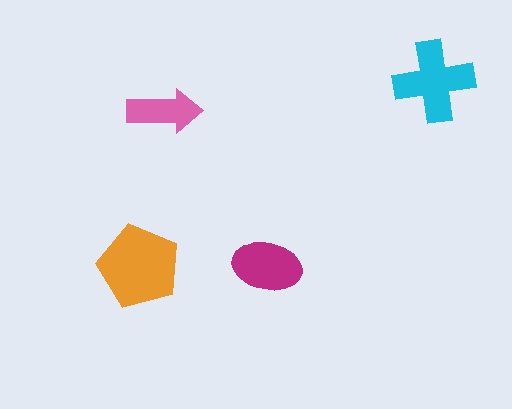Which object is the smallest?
The pink arrow.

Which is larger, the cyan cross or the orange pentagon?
The orange pentagon.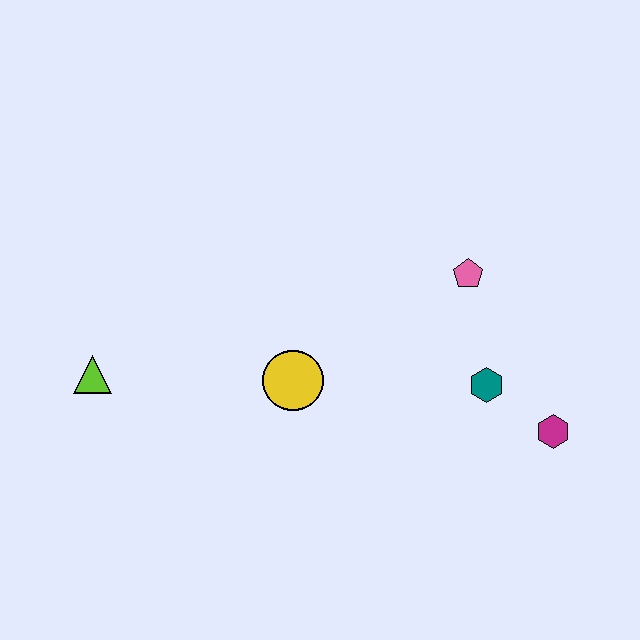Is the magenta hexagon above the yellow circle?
No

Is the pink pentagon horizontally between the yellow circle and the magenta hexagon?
Yes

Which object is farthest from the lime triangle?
The magenta hexagon is farthest from the lime triangle.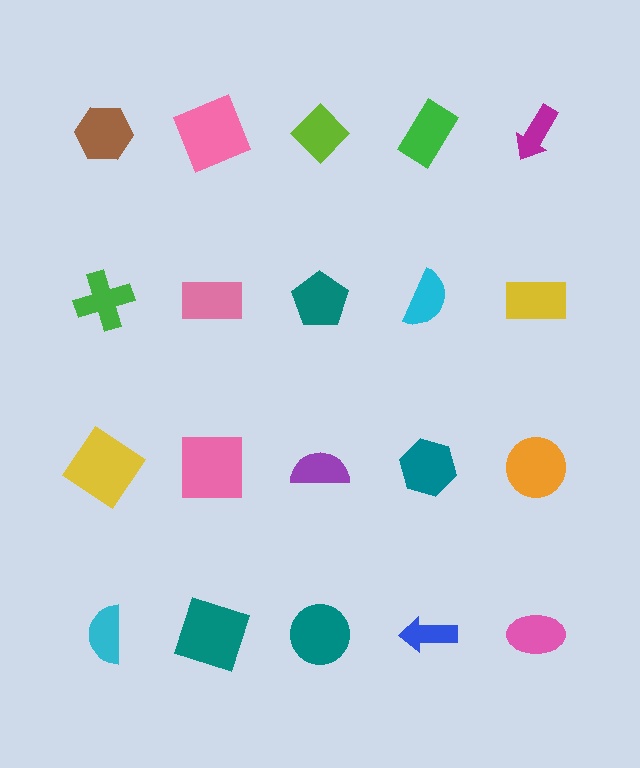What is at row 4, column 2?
A teal square.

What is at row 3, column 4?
A teal hexagon.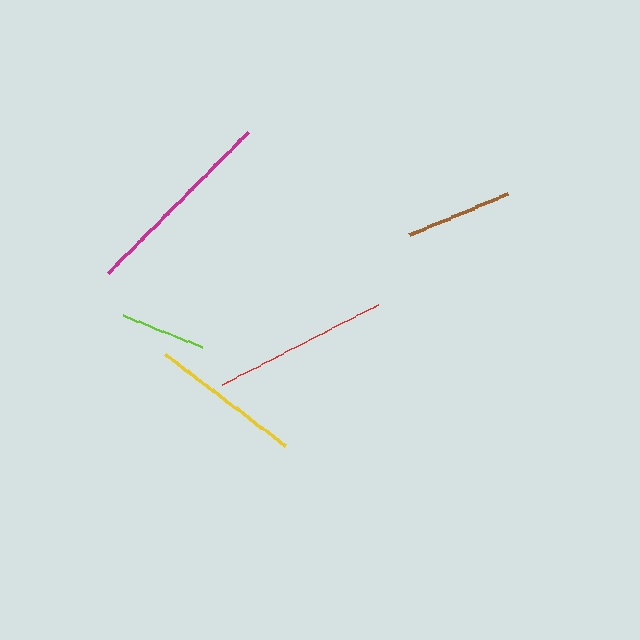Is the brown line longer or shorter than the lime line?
The brown line is longer than the lime line.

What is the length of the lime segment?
The lime segment is approximately 85 pixels long.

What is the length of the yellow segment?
The yellow segment is approximately 150 pixels long.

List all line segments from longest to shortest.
From longest to shortest: magenta, red, yellow, brown, lime.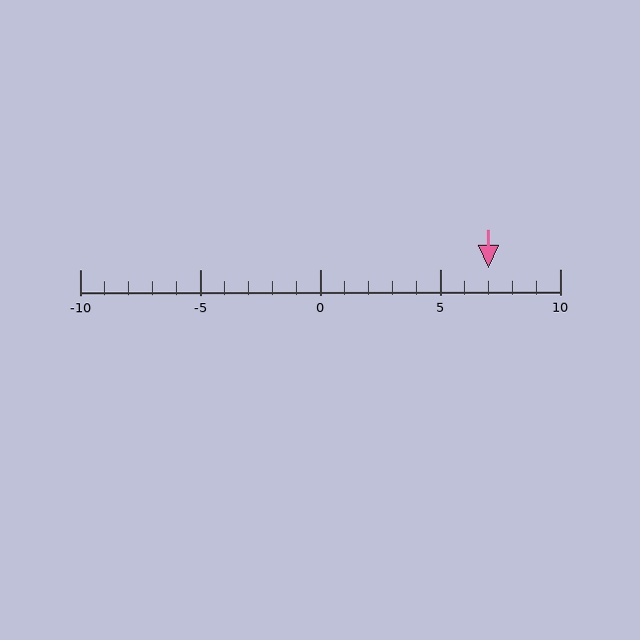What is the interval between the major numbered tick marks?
The major tick marks are spaced 5 units apart.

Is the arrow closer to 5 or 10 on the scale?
The arrow is closer to 5.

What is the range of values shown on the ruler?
The ruler shows values from -10 to 10.